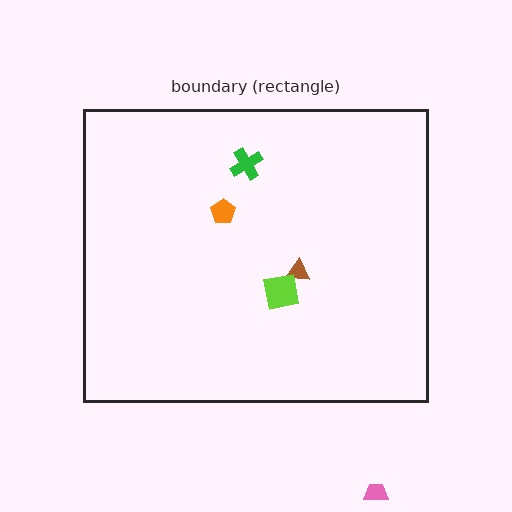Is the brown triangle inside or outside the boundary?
Inside.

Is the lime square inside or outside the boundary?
Inside.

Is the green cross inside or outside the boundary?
Inside.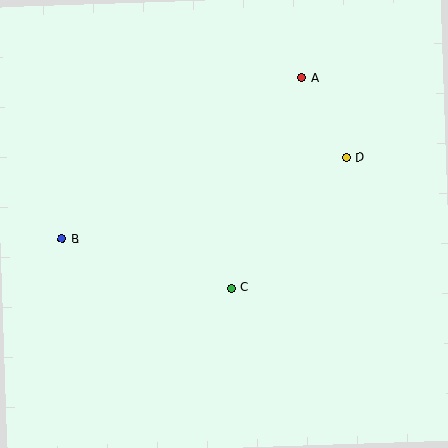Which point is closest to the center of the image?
Point C at (231, 288) is closest to the center.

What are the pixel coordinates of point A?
Point A is at (302, 78).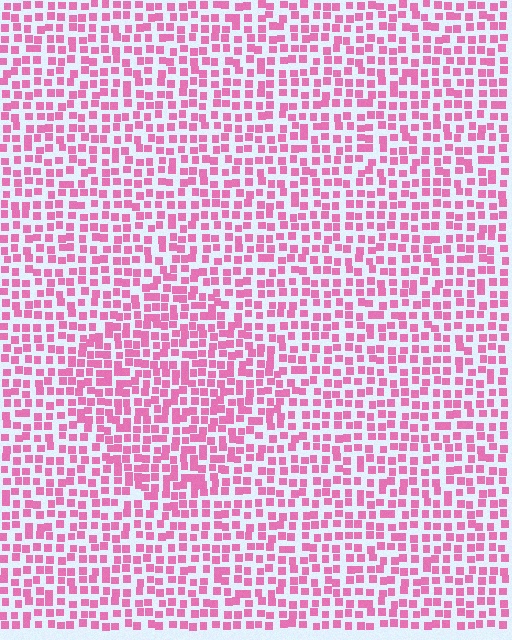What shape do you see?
I see a diamond.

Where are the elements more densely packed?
The elements are more densely packed inside the diamond boundary.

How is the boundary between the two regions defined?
The boundary is defined by a change in element density (approximately 1.4x ratio). All elements are the same color, size, and shape.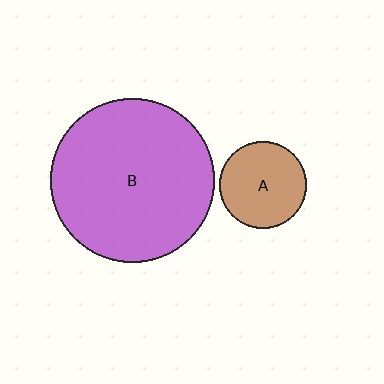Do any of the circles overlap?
No, none of the circles overlap.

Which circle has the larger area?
Circle B (purple).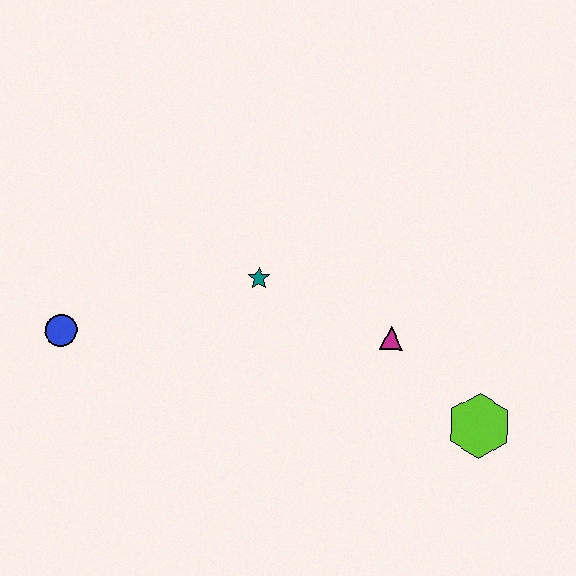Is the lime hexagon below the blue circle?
Yes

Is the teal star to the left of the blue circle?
No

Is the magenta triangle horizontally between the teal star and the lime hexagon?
Yes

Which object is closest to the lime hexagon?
The magenta triangle is closest to the lime hexagon.